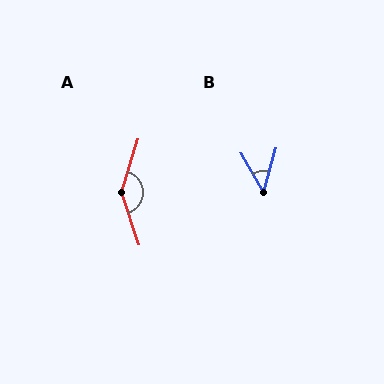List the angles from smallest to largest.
B (45°), A (144°).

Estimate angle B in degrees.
Approximately 45 degrees.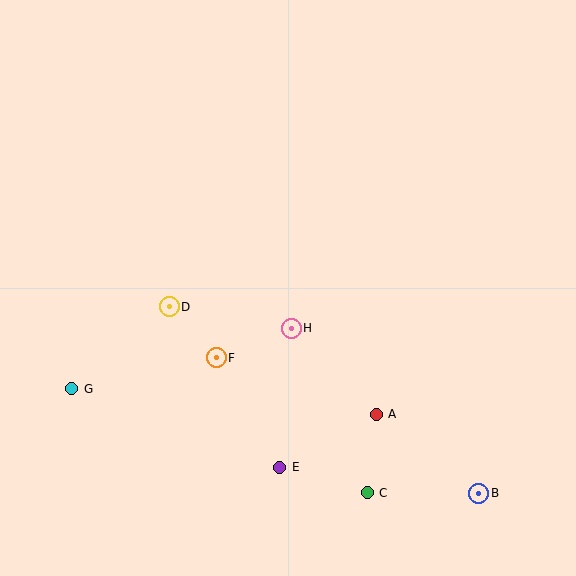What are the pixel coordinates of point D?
Point D is at (169, 307).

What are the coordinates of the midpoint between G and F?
The midpoint between G and F is at (144, 373).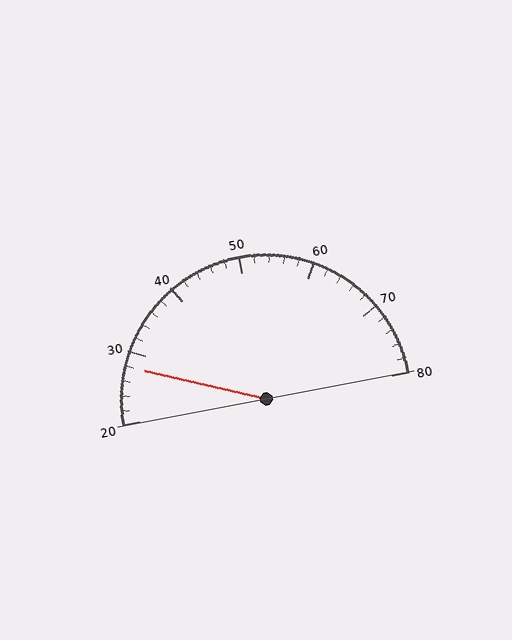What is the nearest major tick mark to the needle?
The nearest major tick mark is 30.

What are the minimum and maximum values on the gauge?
The gauge ranges from 20 to 80.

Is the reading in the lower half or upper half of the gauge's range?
The reading is in the lower half of the range (20 to 80).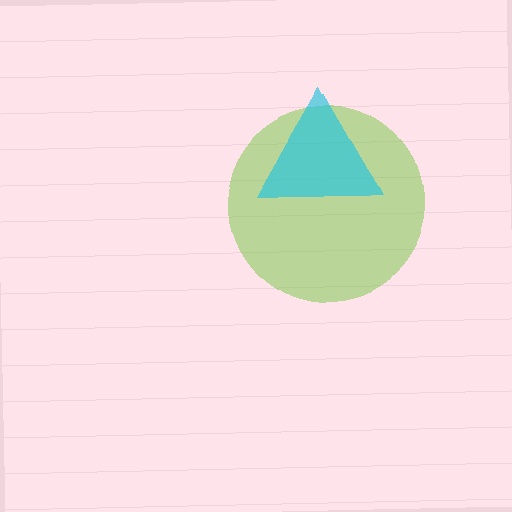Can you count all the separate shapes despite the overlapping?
Yes, there are 2 separate shapes.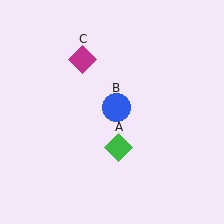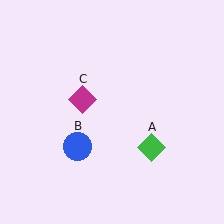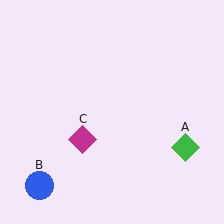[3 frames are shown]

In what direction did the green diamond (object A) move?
The green diamond (object A) moved right.